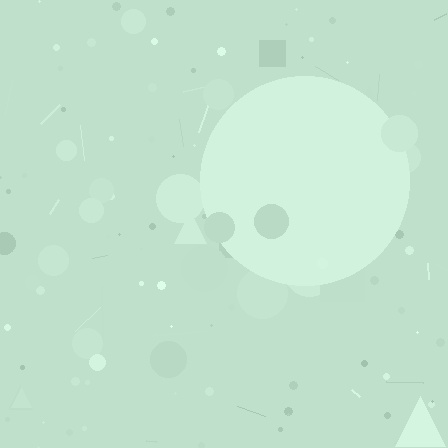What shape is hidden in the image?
A circle is hidden in the image.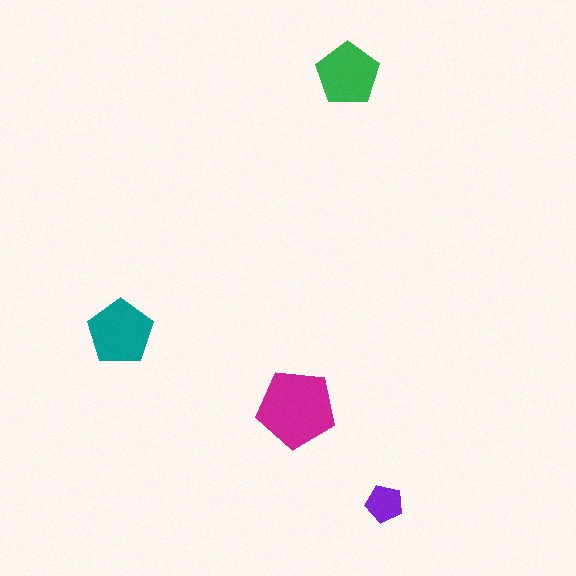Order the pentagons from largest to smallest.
the magenta one, the teal one, the green one, the purple one.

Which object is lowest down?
The purple pentagon is bottommost.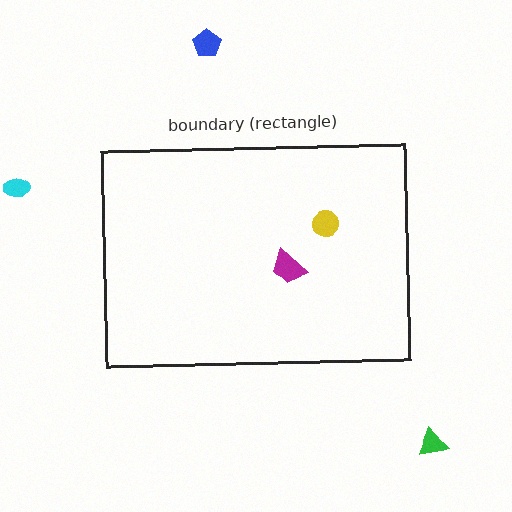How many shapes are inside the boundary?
2 inside, 3 outside.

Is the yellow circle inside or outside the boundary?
Inside.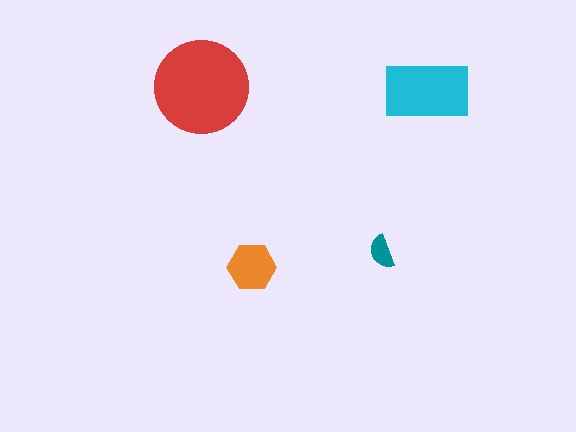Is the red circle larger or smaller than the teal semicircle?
Larger.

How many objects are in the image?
There are 4 objects in the image.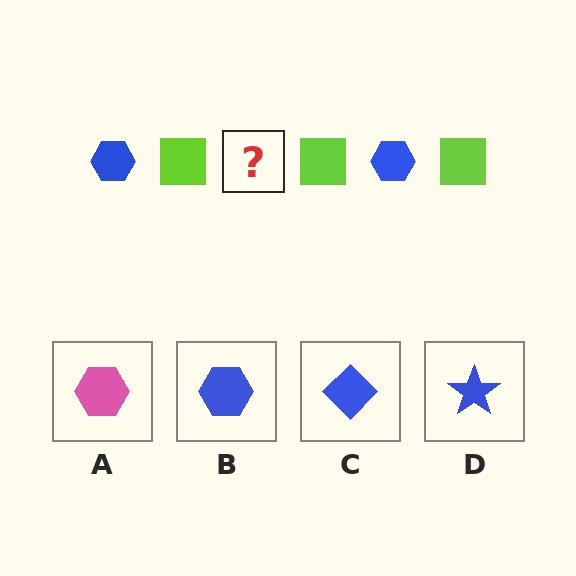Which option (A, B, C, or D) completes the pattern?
B.